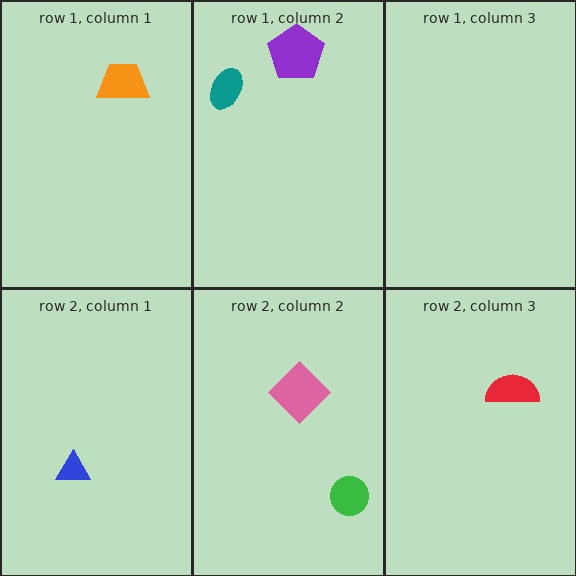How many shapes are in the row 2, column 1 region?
1.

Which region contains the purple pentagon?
The row 1, column 2 region.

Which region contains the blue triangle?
The row 2, column 1 region.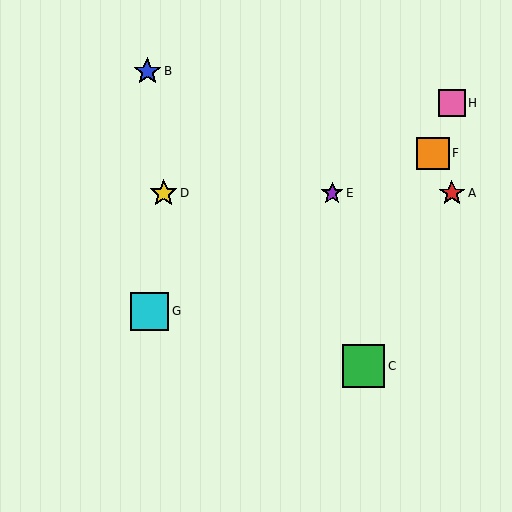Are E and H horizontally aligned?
No, E is at y≈193 and H is at y≈103.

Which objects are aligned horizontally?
Objects A, D, E are aligned horizontally.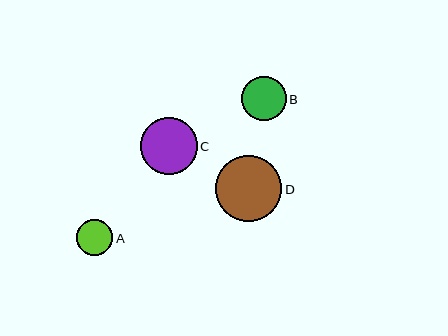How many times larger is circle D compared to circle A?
Circle D is approximately 1.8 times the size of circle A.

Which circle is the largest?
Circle D is the largest with a size of approximately 66 pixels.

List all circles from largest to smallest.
From largest to smallest: D, C, B, A.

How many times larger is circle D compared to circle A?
Circle D is approximately 1.8 times the size of circle A.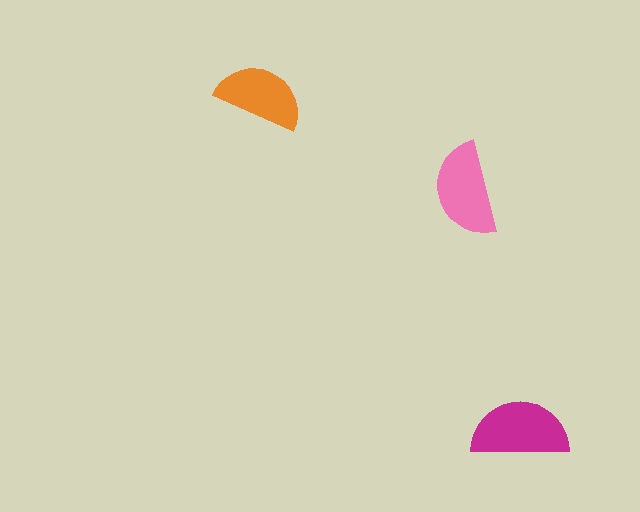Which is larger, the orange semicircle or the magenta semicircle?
The magenta one.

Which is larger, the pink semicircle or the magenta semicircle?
The magenta one.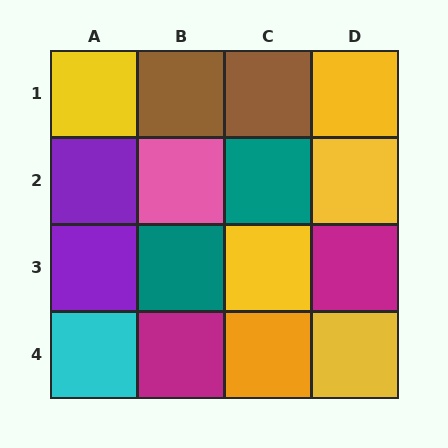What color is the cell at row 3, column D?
Magenta.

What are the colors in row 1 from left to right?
Yellow, brown, brown, yellow.